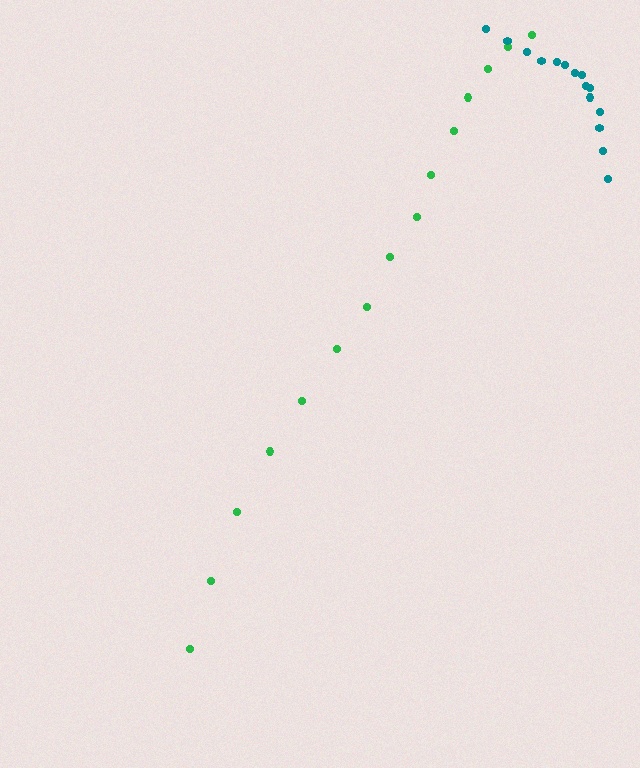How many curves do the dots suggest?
There are 2 distinct paths.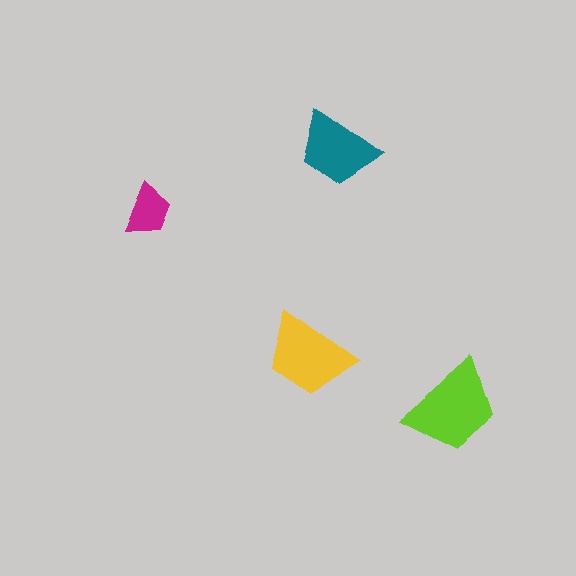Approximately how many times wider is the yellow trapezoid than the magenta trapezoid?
About 1.5 times wider.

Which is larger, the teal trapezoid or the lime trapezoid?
The lime one.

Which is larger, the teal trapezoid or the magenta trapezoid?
The teal one.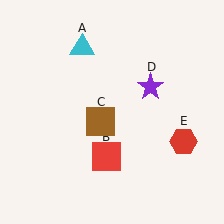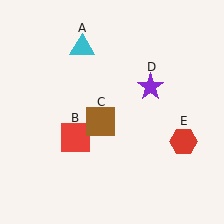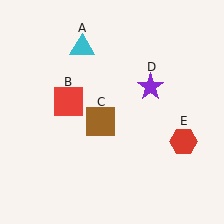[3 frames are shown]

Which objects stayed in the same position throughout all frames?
Cyan triangle (object A) and brown square (object C) and purple star (object D) and red hexagon (object E) remained stationary.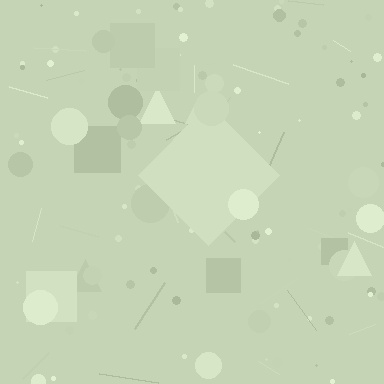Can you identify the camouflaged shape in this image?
The camouflaged shape is a diamond.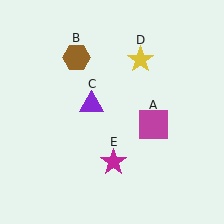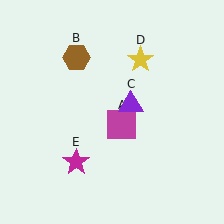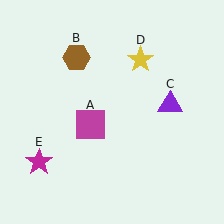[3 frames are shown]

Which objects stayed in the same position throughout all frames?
Brown hexagon (object B) and yellow star (object D) remained stationary.